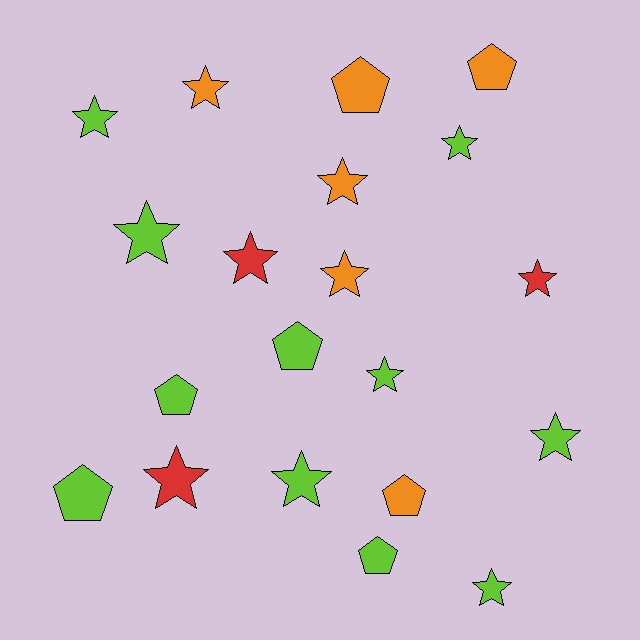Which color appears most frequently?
Lime, with 11 objects.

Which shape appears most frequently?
Star, with 13 objects.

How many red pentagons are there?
There are no red pentagons.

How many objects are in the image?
There are 20 objects.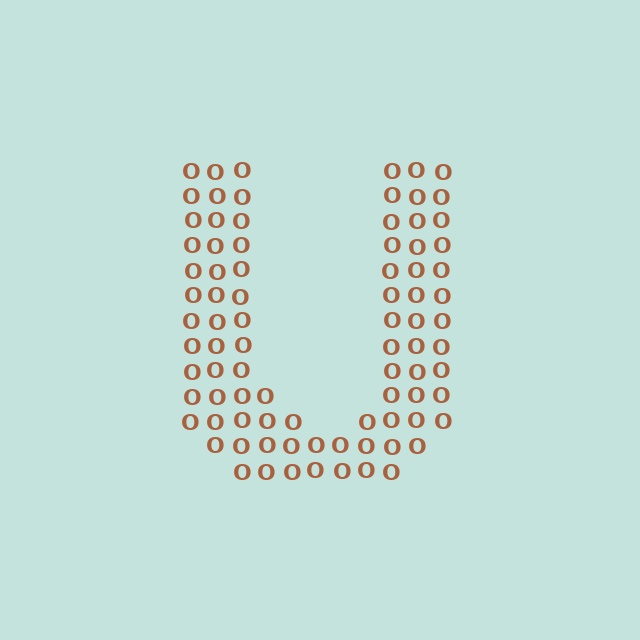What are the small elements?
The small elements are letter O's.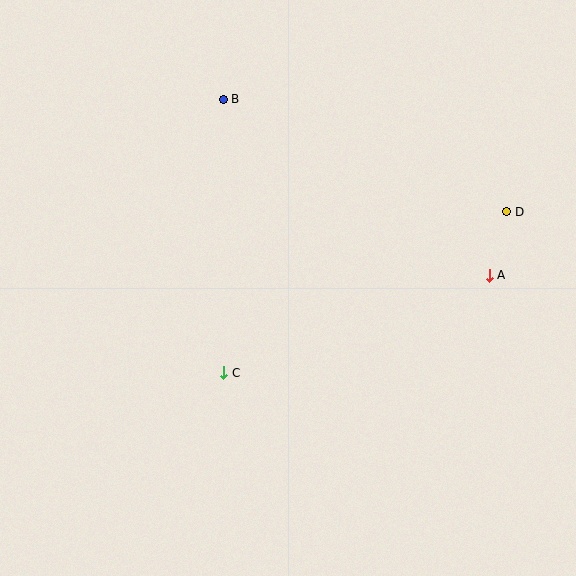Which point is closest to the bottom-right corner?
Point A is closest to the bottom-right corner.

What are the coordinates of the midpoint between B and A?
The midpoint between B and A is at (356, 187).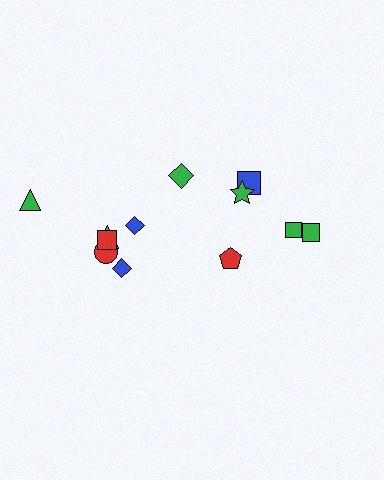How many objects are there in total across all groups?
There are 12 objects.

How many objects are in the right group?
There are 5 objects.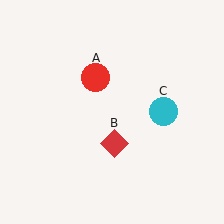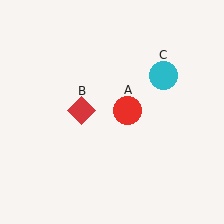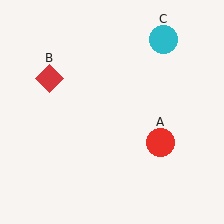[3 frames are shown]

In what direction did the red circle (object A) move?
The red circle (object A) moved down and to the right.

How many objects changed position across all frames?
3 objects changed position: red circle (object A), red diamond (object B), cyan circle (object C).